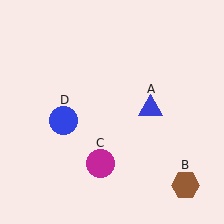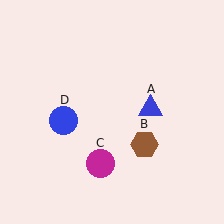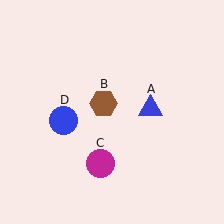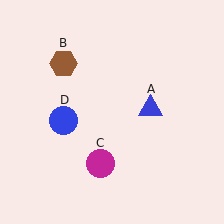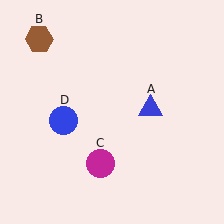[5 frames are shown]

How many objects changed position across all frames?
1 object changed position: brown hexagon (object B).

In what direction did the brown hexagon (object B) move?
The brown hexagon (object B) moved up and to the left.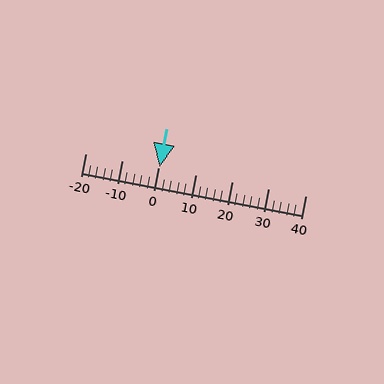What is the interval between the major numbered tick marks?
The major tick marks are spaced 10 units apart.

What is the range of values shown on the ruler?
The ruler shows values from -20 to 40.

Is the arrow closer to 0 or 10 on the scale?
The arrow is closer to 0.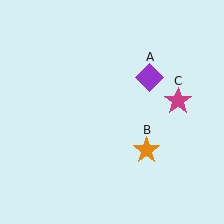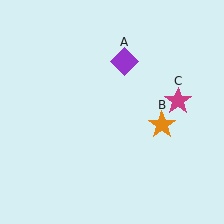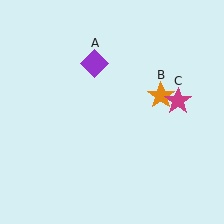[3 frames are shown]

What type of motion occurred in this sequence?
The purple diamond (object A), orange star (object B) rotated counterclockwise around the center of the scene.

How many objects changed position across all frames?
2 objects changed position: purple diamond (object A), orange star (object B).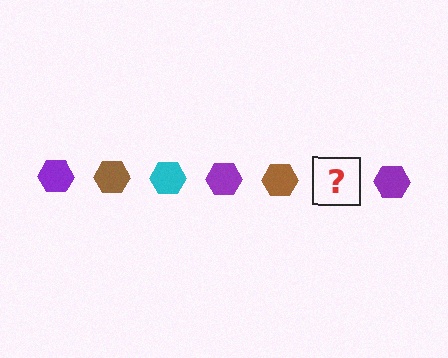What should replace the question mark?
The question mark should be replaced with a cyan hexagon.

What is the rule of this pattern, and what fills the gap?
The rule is that the pattern cycles through purple, brown, cyan hexagons. The gap should be filled with a cyan hexagon.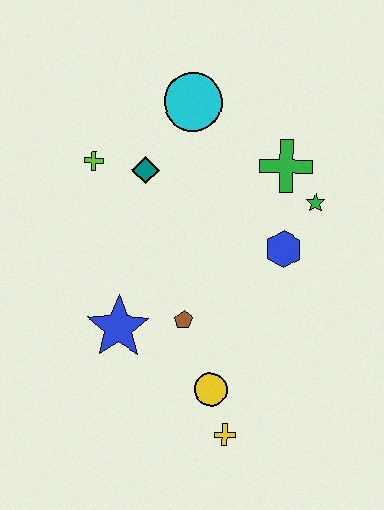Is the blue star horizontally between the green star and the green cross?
No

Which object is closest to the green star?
The green cross is closest to the green star.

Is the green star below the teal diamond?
Yes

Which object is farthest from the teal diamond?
The yellow cross is farthest from the teal diamond.